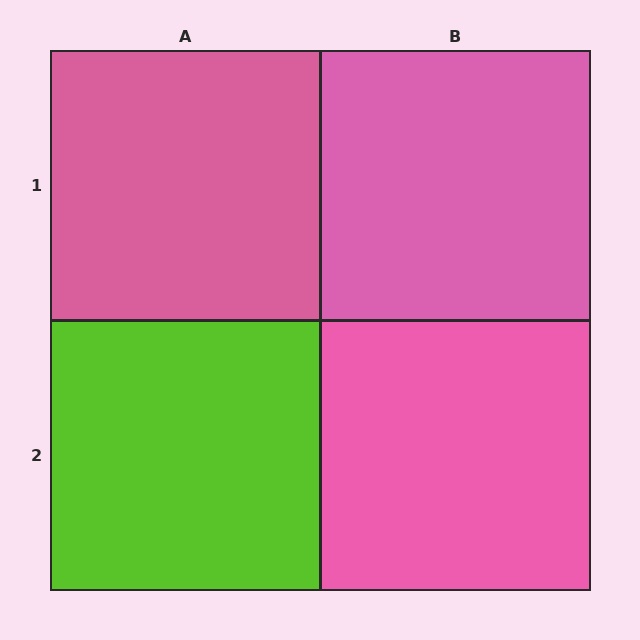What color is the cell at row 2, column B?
Pink.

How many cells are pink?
3 cells are pink.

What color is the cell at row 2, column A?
Lime.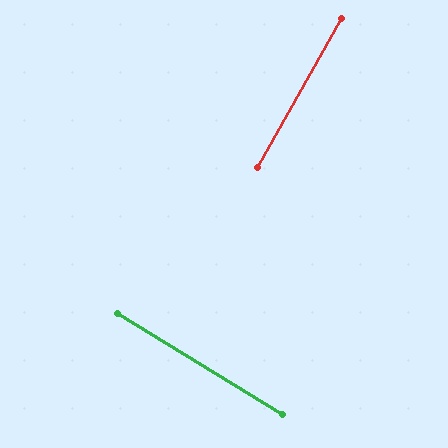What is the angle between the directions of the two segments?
Approximately 88 degrees.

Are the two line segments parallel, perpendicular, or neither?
Perpendicular — they meet at approximately 88°.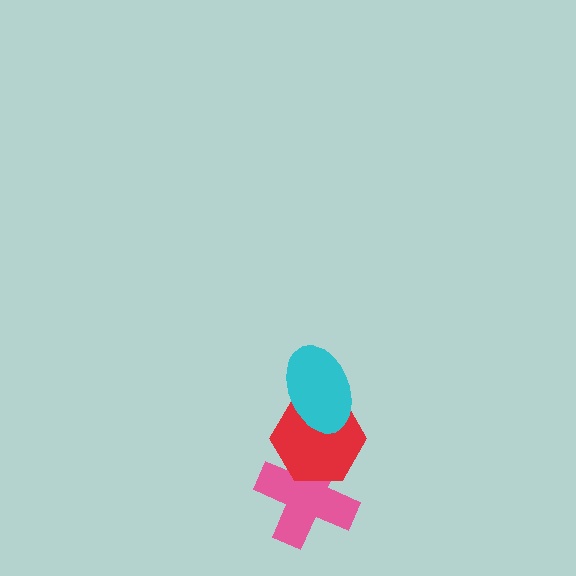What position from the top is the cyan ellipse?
The cyan ellipse is 1st from the top.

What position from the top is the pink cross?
The pink cross is 3rd from the top.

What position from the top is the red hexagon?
The red hexagon is 2nd from the top.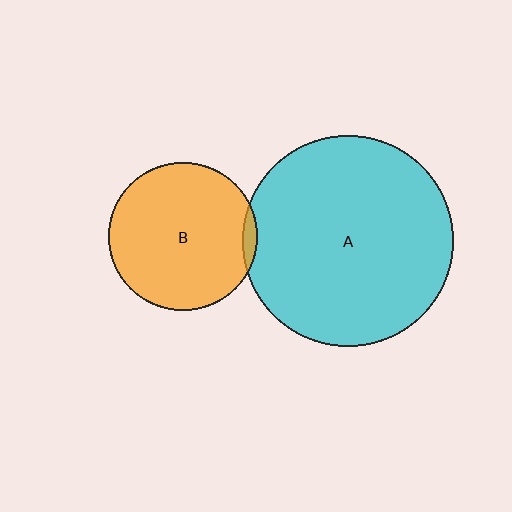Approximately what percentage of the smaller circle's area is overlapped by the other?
Approximately 5%.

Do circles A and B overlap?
Yes.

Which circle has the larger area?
Circle A (cyan).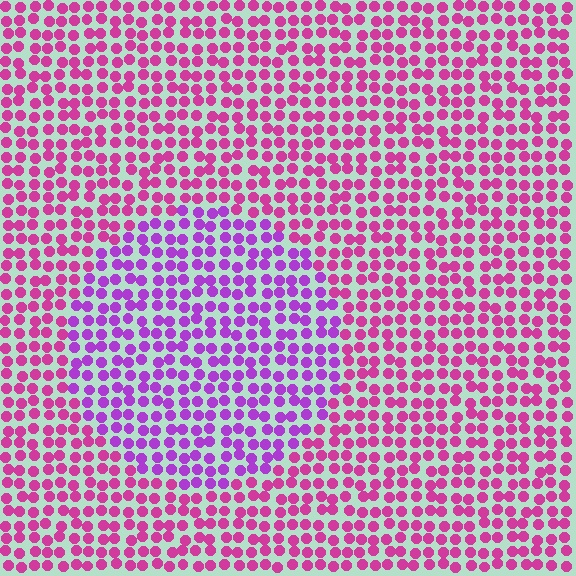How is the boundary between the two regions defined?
The boundary is defined purely by a slight shift in hue (about 35 degrees). Spacing, size, and orientation are identical on both sides.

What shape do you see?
I see a circle.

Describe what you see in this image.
The image is filled with small magenta elements in a uniform arrangement. A circle-shaped region is visible where the elements are tinted to a slightly different hue, forming a subtle color boundary.